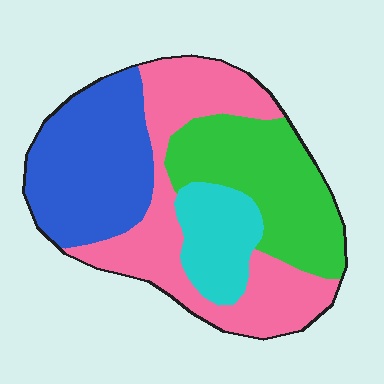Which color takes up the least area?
Cyan, at roughly 15%.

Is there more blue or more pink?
Pink.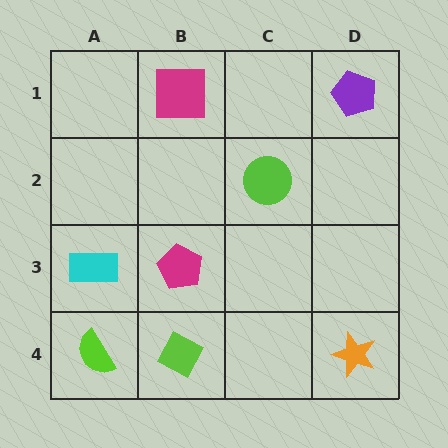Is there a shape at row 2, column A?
No, that cell is empty.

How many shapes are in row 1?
2 shapes.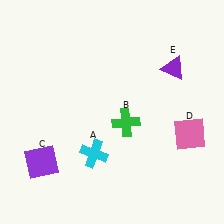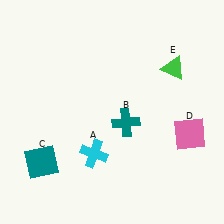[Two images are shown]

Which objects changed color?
B changed from green to teal. C changed from purple to teal. E changed from purple to green.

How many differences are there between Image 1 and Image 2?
There are 3 differences between the two images.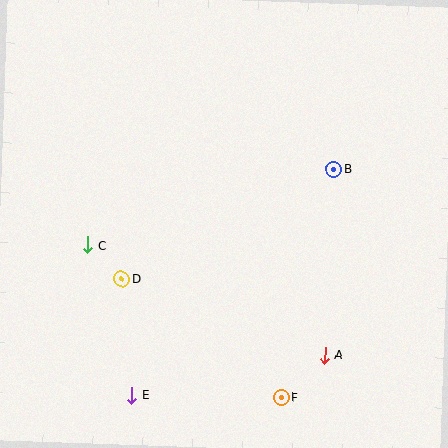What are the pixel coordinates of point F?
Point F is at (281, 397).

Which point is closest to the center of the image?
Point D at (122, 279) is closest to the center.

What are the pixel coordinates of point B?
Point B is at (334, 169).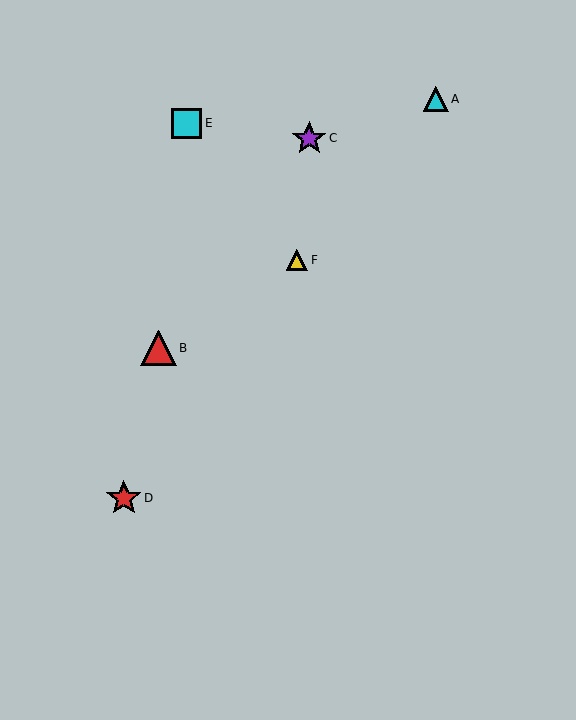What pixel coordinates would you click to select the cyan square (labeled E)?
Click at (187, 123) to select the cyan square E.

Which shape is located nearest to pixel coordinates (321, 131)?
The purple star (labeled C) at (309, 138) is nearest to that location.